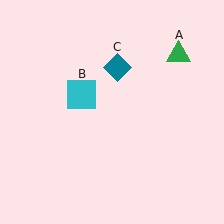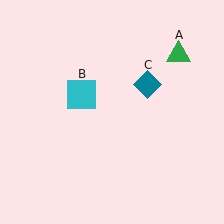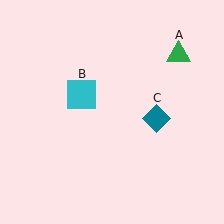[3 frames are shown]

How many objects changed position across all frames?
1 object changed position: teal diamond (object C).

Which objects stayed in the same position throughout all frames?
Green triangle (object A) and cyan square (object B) remained stationary.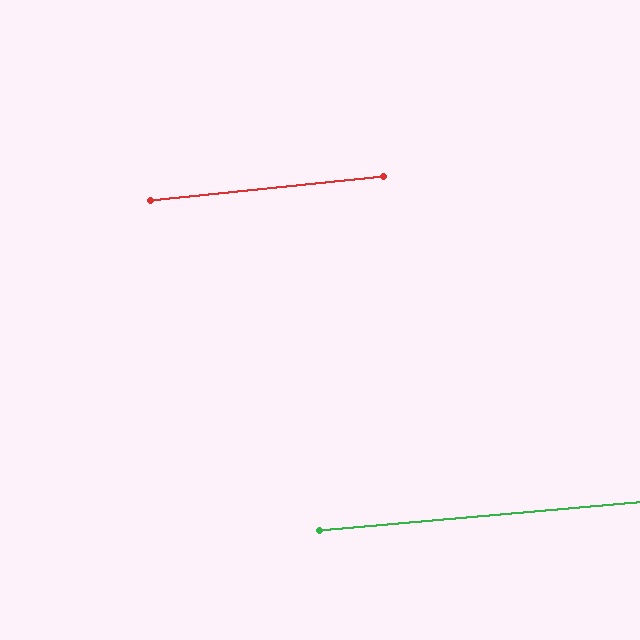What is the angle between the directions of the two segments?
Approximately 1 degree.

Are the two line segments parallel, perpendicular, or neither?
Parallel — their directions differ by only 0.9°.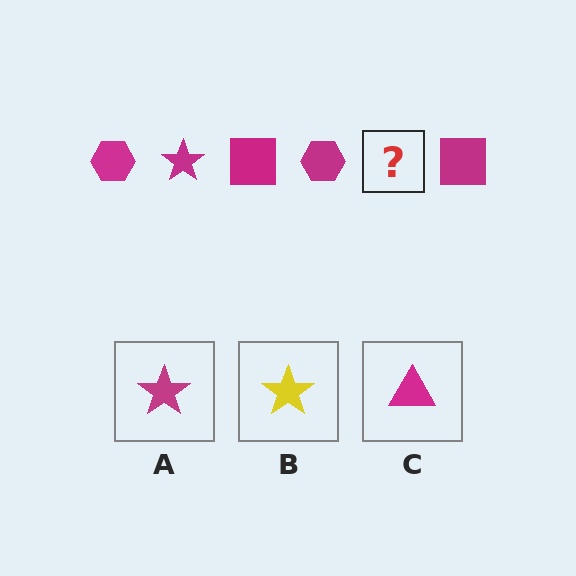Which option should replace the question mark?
Option A.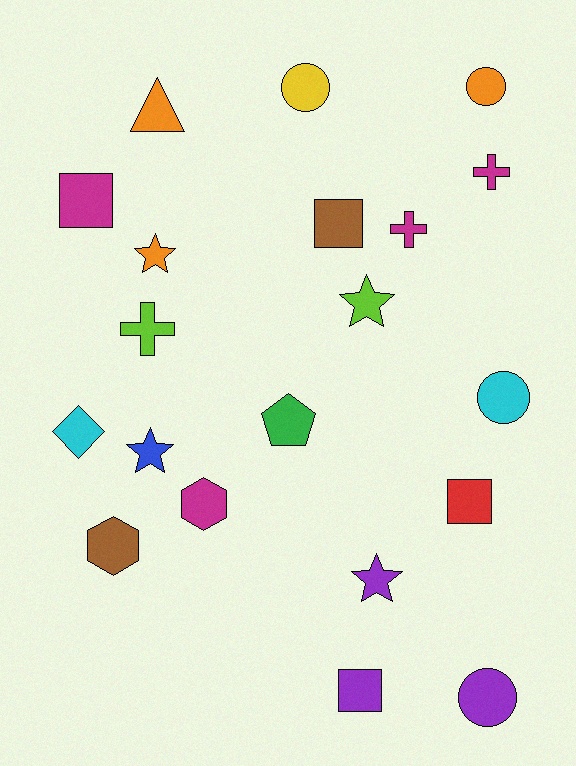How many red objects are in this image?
There is 1 red object.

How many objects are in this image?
There are 20 objects.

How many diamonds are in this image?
There is 1 diamond.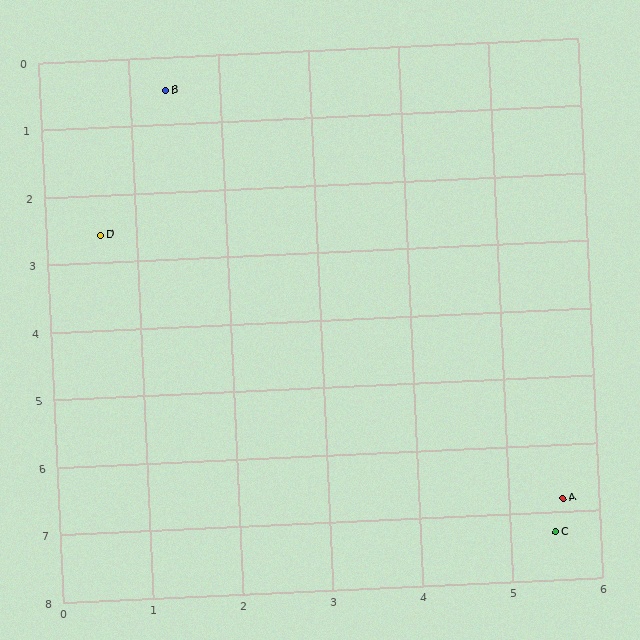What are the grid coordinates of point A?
Point A is at approximately (5.6, 6.8).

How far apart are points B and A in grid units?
Points B and A are about 7.6 grid units apart.